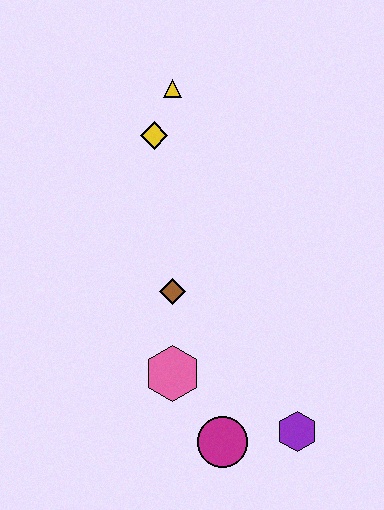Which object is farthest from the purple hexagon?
The yellow triangle is farthest from the purple hexagon.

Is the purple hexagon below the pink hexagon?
Yes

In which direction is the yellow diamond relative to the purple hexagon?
The yellow diamond is above the purple hexagon.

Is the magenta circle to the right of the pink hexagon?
Yes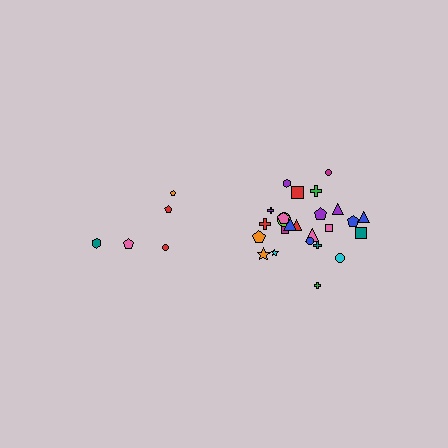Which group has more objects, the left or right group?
The right group.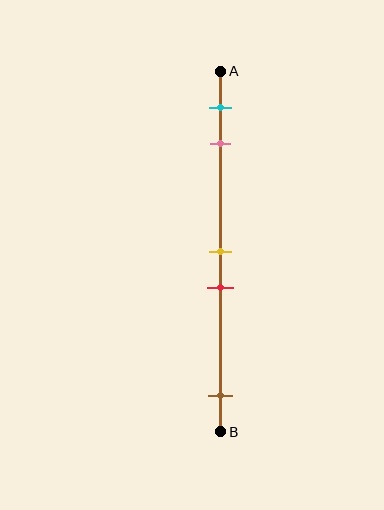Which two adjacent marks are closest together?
The yellow and red marks are the closest adjacent pair.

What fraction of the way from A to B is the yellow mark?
The yellow mark is approximately 50% (0.5) of the way from A to B.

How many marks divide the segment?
There are 5 marks dividing the segment.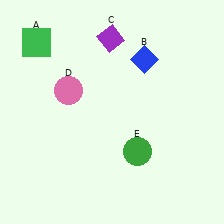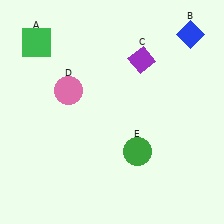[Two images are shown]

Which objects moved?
The objects that moved are: the blue diamond (B), the purple diamond (C).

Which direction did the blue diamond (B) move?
The blue diamond (B) moved right.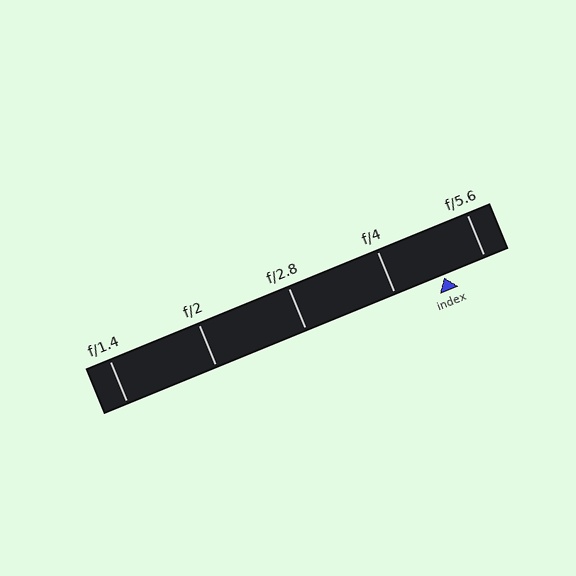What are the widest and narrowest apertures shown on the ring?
The widest aperture shown is f/1.4 and the narrowest is f/5.6.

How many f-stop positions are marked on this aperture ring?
There are 5 f-stop positions marked.